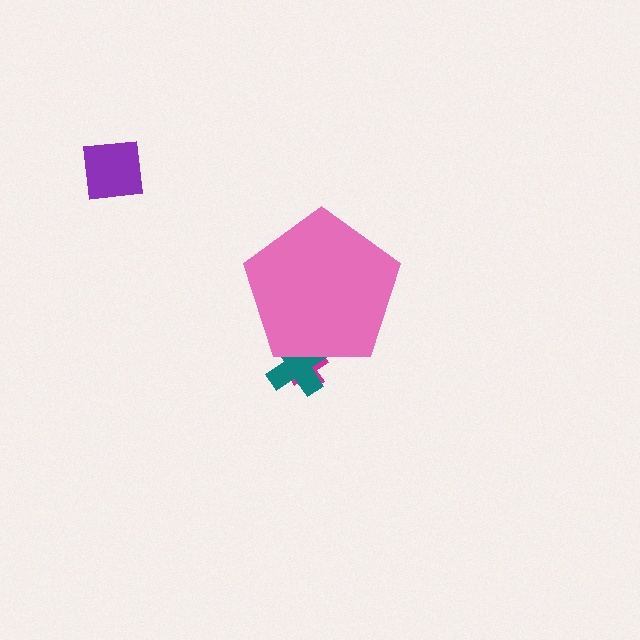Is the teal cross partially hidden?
Yes, the teal cross is partially hidden behind the pink pentagon.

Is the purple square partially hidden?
No, the purple square is fully visible.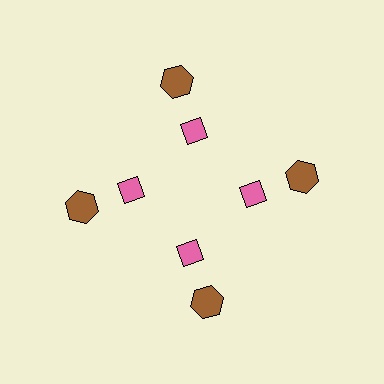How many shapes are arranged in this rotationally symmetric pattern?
There are 8 shapes, arranged in 4 groups of 2.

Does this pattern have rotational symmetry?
Yes, this pattern has 4-fold rotational symmetry. It looks the same after rotating 90 degrees around the center.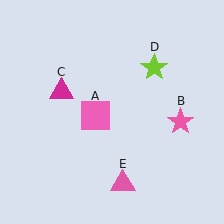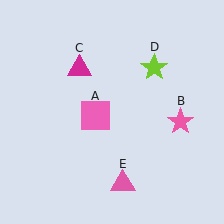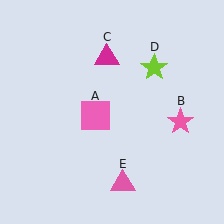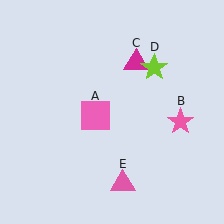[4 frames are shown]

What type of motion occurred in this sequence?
The magenta triangle (object C) rotated clockwise around the center of the scene.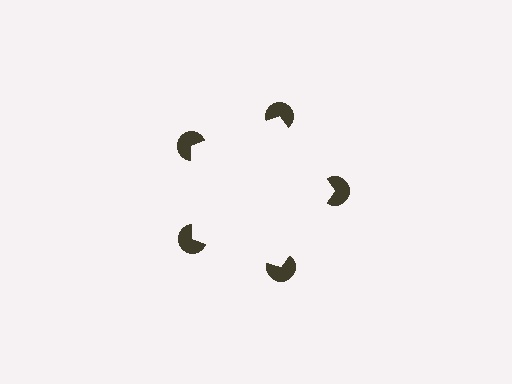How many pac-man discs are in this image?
There are 5 — one at each vertex of the illusory pentagon.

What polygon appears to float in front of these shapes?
An illusory pentagon — its edges are inferred from the aligned wedge cuts in the pac-man discs, not physically drawn.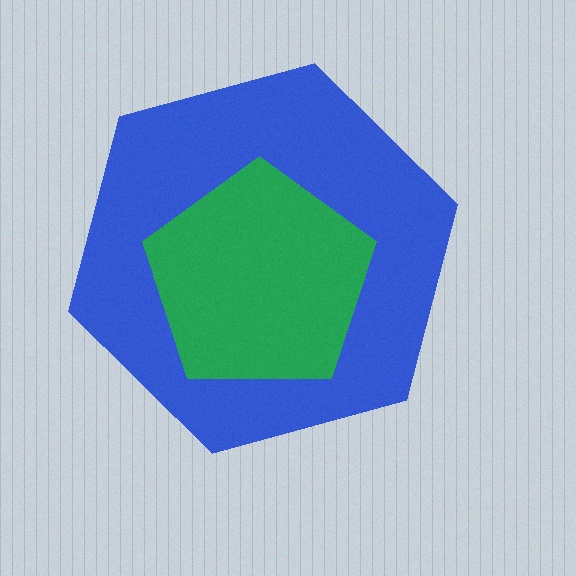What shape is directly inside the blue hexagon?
The green pentagon.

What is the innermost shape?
The green pentagon.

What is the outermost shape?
The blue hexagon.